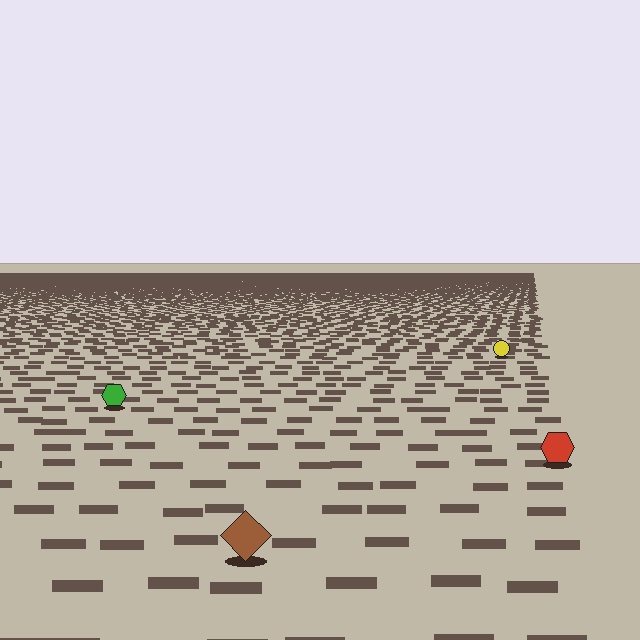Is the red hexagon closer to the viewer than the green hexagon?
Yes. The red hexagon is closer — you can tell from the texture gradient: the ground texture is coarser near it.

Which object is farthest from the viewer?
The yellow circle is farthest from the viewer. It appears smaller and the ground texture around it is denser.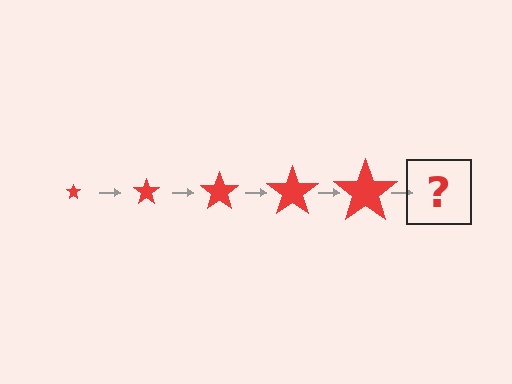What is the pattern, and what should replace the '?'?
The pattern is that the star gets progressively larger each step. The '?' should be a red star, larger than the previous one.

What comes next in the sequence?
The next element should be a red star, larger than the previous one.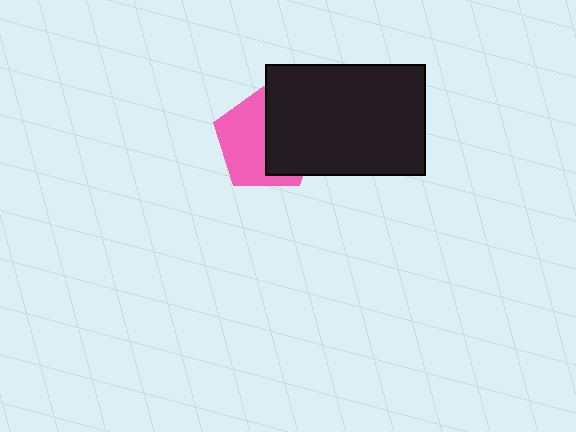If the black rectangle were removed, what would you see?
You would see the complete pink pentagon.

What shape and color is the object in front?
The object in front is a black rectangle.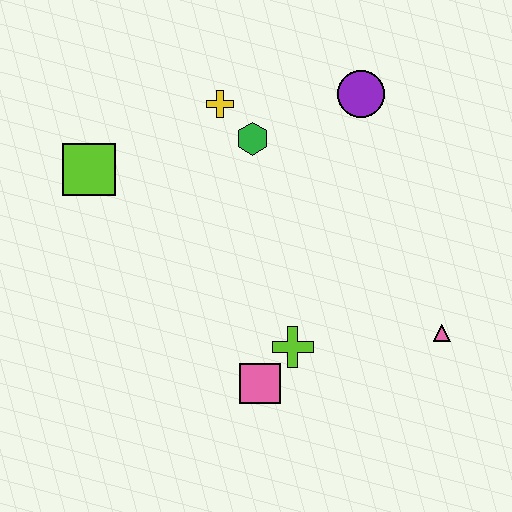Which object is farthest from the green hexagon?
The pink triangle is farthest from the green hexagon.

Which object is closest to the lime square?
The yellow cross is closest to the lime square.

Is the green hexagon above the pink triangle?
Yes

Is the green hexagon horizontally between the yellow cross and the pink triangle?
Yes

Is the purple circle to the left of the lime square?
No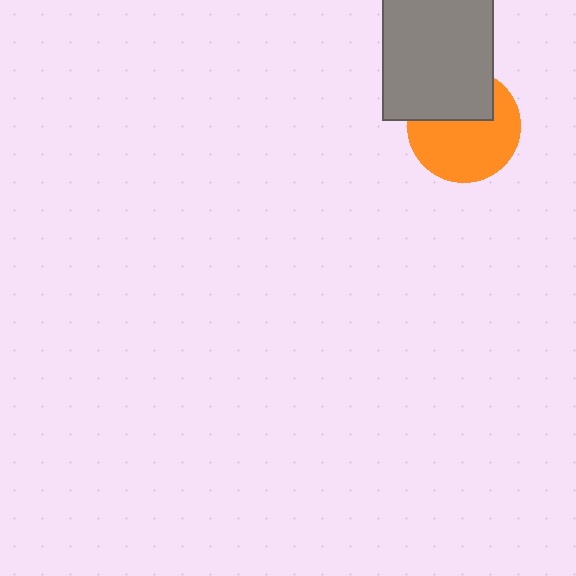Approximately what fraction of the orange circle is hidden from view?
Roughly 37% of the orange circle is hidden behind the gray rectangle.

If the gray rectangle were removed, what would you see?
You would see the complete orange circle.